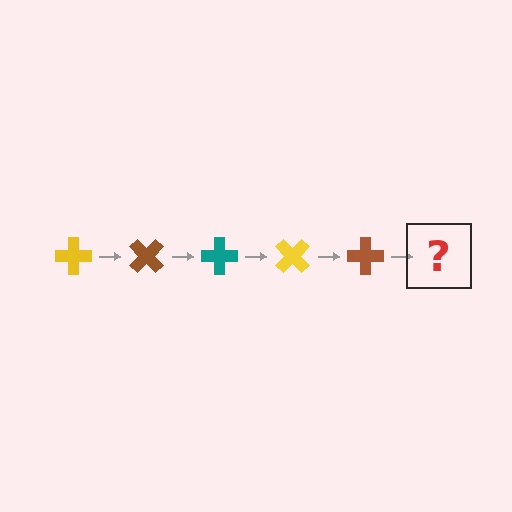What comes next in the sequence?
The next element should be a teal cross, rotated 225 degrees from the start.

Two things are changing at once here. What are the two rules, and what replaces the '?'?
The two rules are that it rotates 45 degrees each step and the color cycles through yellow, brown, and teal. The '?' should be a teal cross, rotated 225 degrees from the start.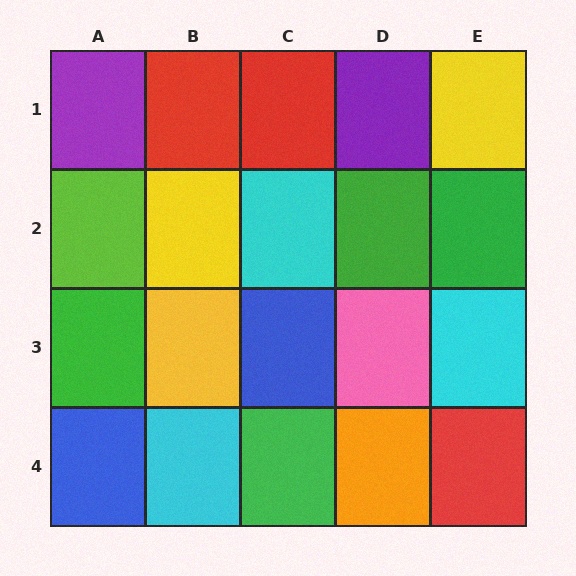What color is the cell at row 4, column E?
Red.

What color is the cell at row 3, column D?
Pink.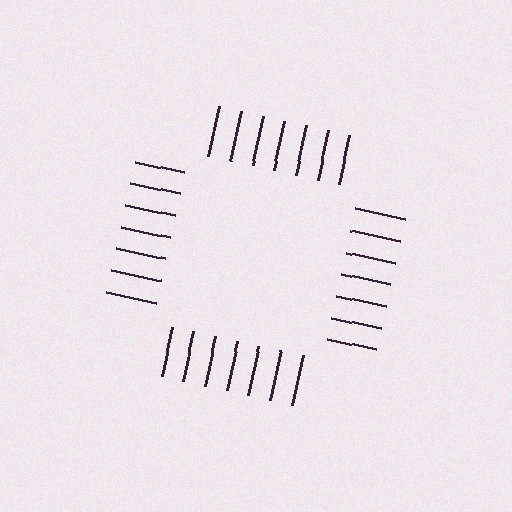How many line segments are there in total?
28 — 7 along each of the 4 edges.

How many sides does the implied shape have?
4 sides — the line-ends trace a square.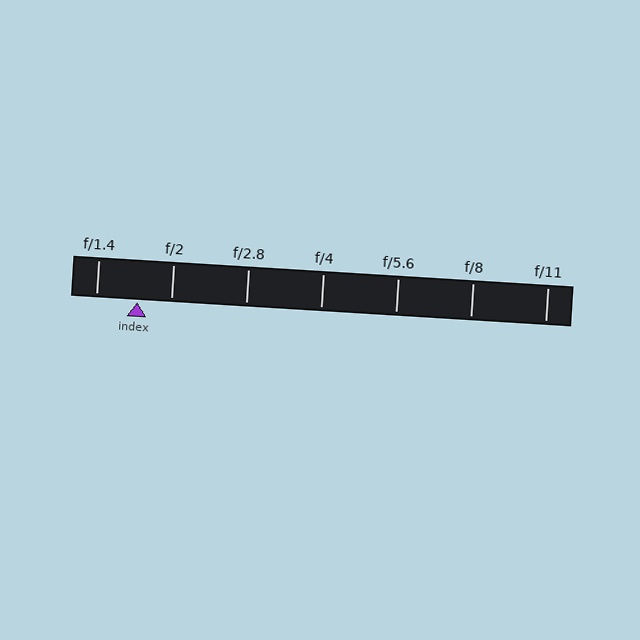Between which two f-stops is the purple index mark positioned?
The index mark is between f/1.4 and f/2.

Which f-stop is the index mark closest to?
The index mark is closest to f/2.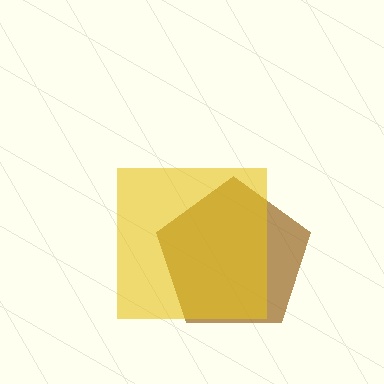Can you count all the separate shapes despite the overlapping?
Yes, there are 2 separate shapes.